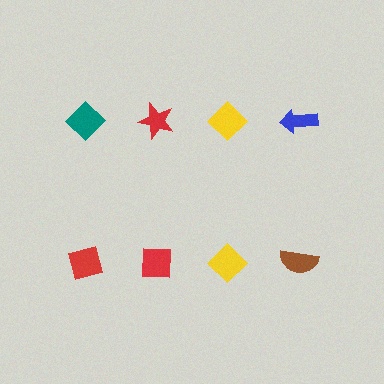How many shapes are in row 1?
4 shapes.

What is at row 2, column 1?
A red diamond.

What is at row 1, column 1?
A teal diamond.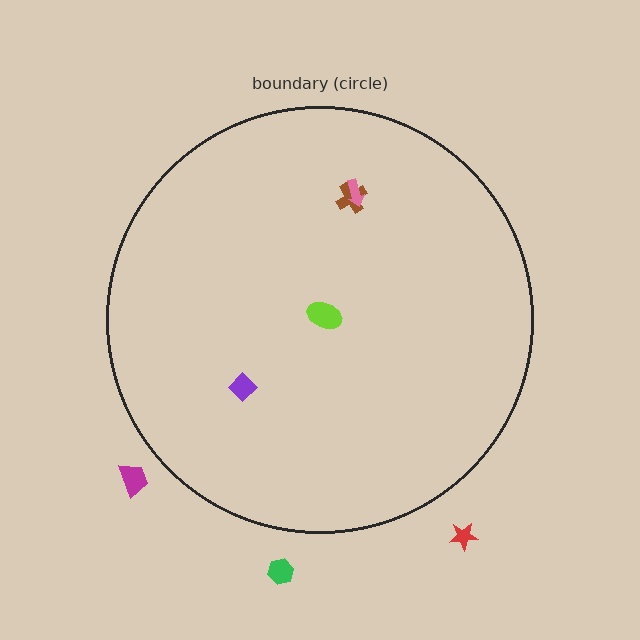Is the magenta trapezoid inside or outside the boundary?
Outside.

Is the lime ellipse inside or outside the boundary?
Inside.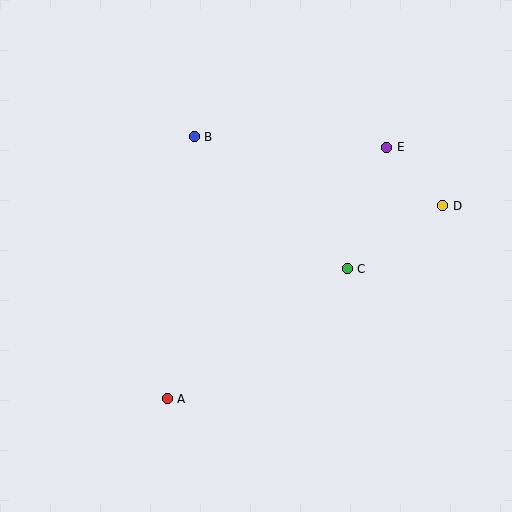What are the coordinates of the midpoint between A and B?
The midpoint between A and B is at (181, 268).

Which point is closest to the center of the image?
Point C at (347, 269) is closest to the center.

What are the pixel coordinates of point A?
Point A is at (167, 399).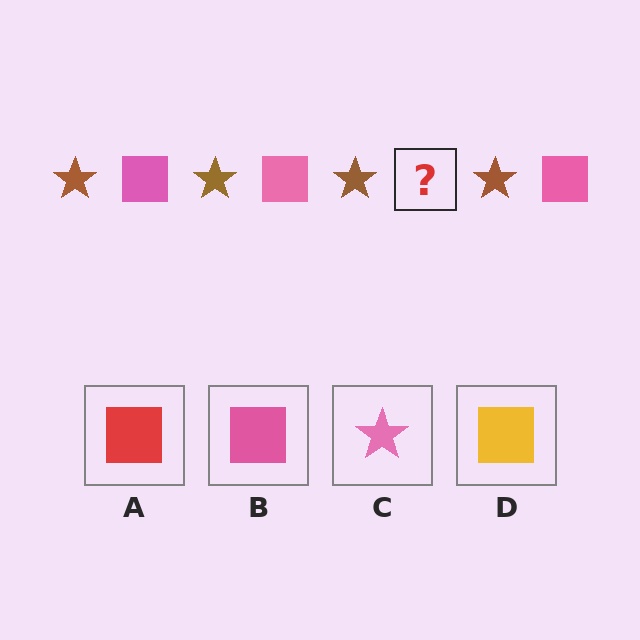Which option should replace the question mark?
Option B.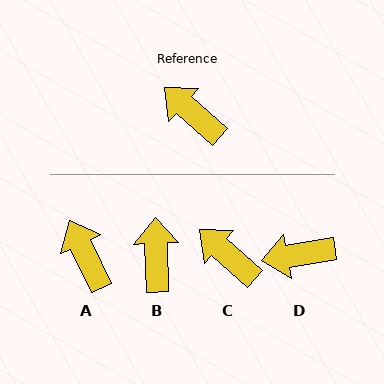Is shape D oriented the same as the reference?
No, it is off by about 51 degrees.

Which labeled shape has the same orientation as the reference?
C.